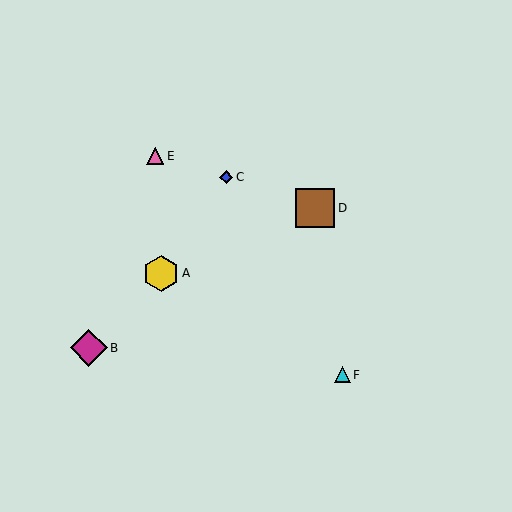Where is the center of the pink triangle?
The center of the pink triangle is at (155, 156).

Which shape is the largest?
The brown square (labeled D) is the largest.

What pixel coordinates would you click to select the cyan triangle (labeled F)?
Click at (342, 374) to select the cyan triangle F.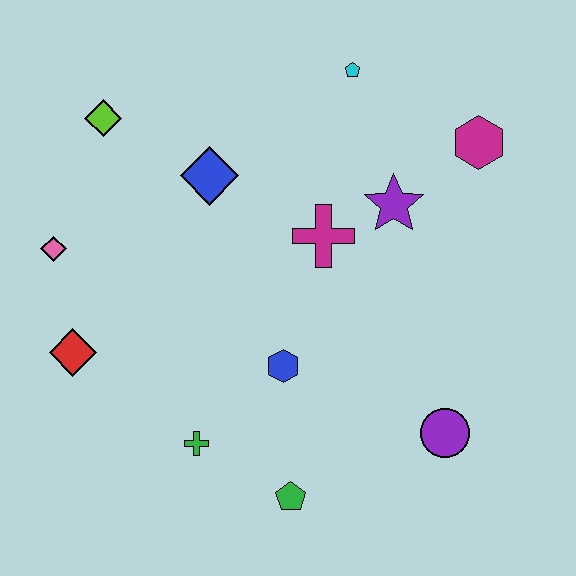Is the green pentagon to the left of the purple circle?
Yes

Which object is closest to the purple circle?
The green pentagon is closest to the purple circle.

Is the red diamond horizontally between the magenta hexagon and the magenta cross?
No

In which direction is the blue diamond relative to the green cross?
The blue diamond is above the green cross.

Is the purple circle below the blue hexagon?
Yes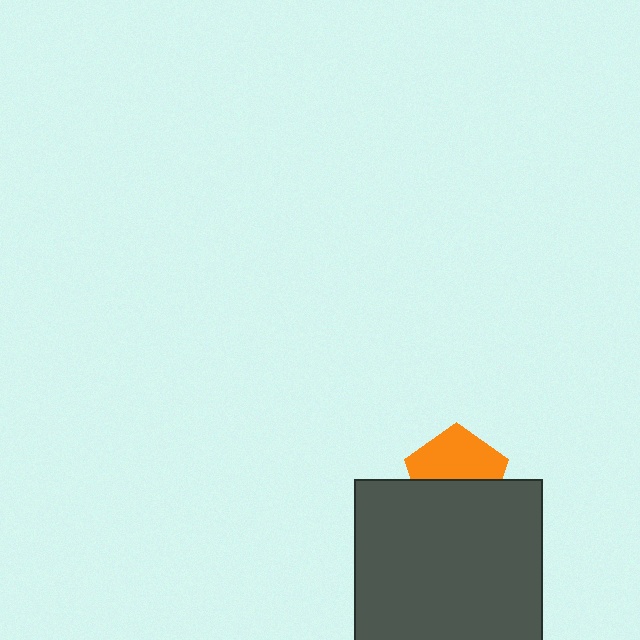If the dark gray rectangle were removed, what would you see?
You would see the complete orange pentagon.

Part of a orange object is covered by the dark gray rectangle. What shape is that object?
It is a pentagon.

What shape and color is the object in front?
The object in front is a dark gray rectangle.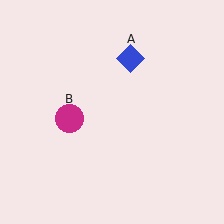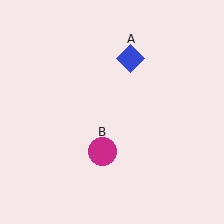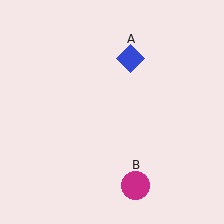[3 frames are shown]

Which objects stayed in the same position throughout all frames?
Blue diamond (object A) remained stationary.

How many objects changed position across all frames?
1 object changed position: magenta circle (object B).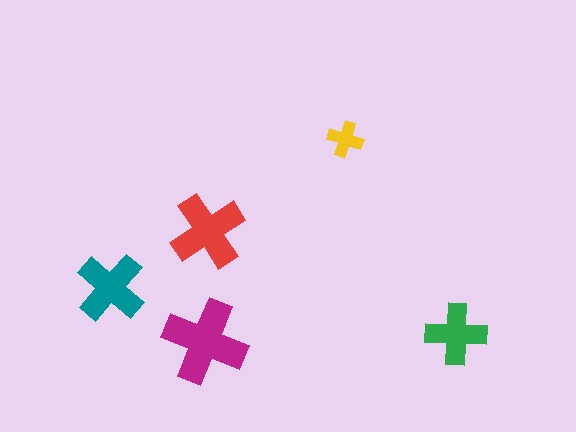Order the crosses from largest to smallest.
the magenta one, the red one, the teal one, the green one, the yellow one.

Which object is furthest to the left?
The teal cross is leftmost.